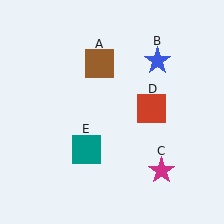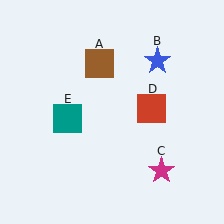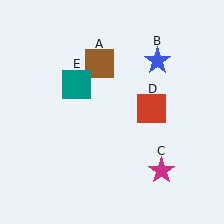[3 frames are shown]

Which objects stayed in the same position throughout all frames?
Brown square (object A) and blue star (object B) and magenta star (object C) and red square (object D) remained stationary.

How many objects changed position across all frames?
1 object changed position: teal square (object E).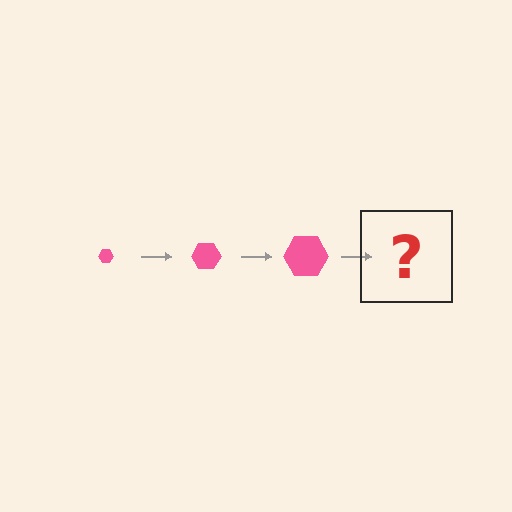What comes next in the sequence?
The next element should be a pink hexagon, larger than the previous one.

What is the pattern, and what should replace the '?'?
The pattern is that the hexagon gets progressively larger each step. The '?' should be a pink hexagon, larger than the previous one.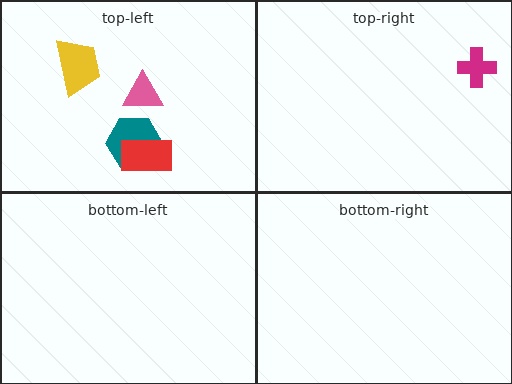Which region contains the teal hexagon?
The top-left region.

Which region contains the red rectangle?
The top-left region.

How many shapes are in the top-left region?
4.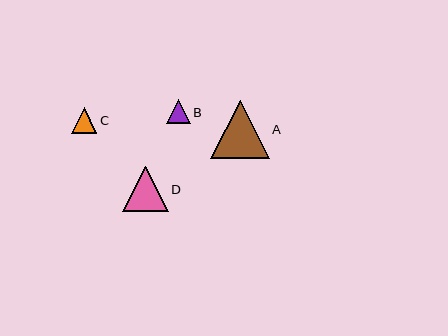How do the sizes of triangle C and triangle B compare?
Triangle C and triangle B are approximately the same size.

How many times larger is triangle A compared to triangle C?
Triangle A is approximately 2.3 times the size of triangle C.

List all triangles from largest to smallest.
From largest to smallest: A, D, C, B.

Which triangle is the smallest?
Triangle B is the smallest with a size of approximately 24 pixels.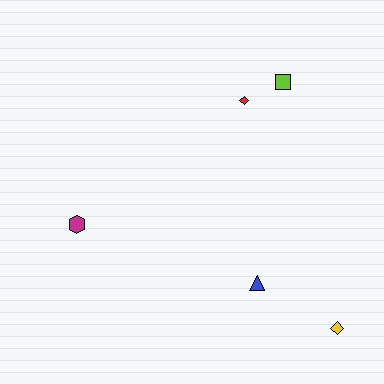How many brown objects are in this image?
There are no brown objects.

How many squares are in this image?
There is 1 square.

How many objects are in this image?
There are 5 objects.